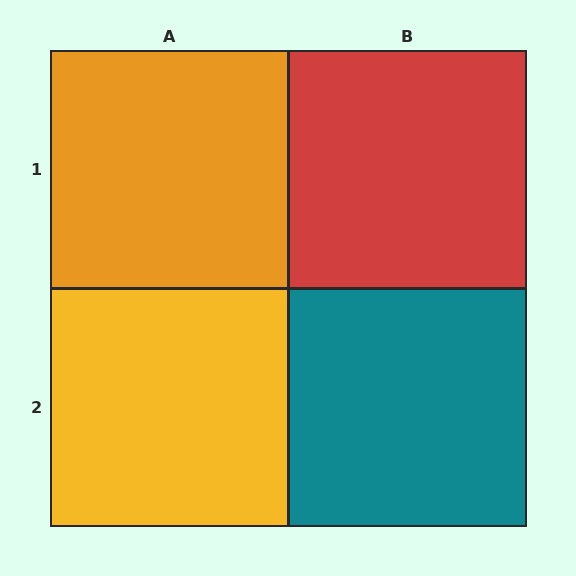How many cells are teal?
1 cell is teal.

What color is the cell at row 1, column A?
Orange.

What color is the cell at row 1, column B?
Red.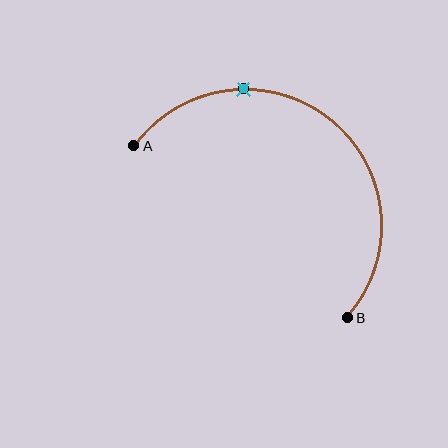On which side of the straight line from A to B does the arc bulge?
The arc bulges above and to the right of the straight line connecting A and B.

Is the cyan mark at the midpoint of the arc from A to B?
No. The cyan mark lies on the arc but is closer to endpoint A. The arc midpoint would be at the point on the curve equidistant along the arc from both A and B.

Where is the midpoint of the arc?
The arc midpoint is the point on the curve farthest from the straight line joining A and B. It sits above and to the right of that line.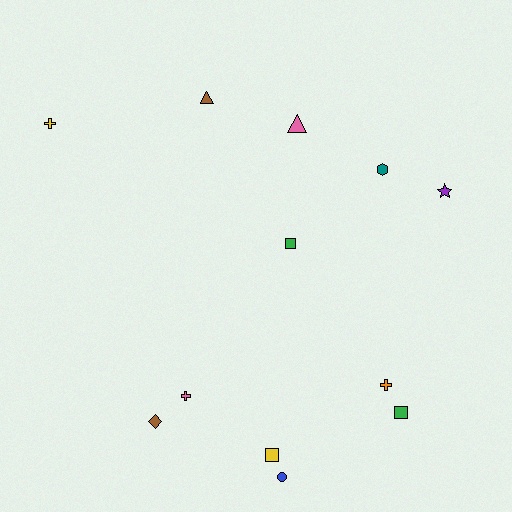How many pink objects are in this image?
There are 2 pink objects.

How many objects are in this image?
There are 12 objects.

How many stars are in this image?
There is 1 star.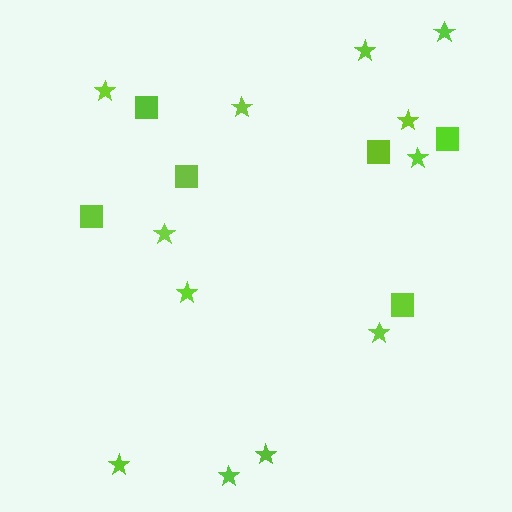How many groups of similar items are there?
There are 2 groups: one group of squares (6) and one group of stars (12).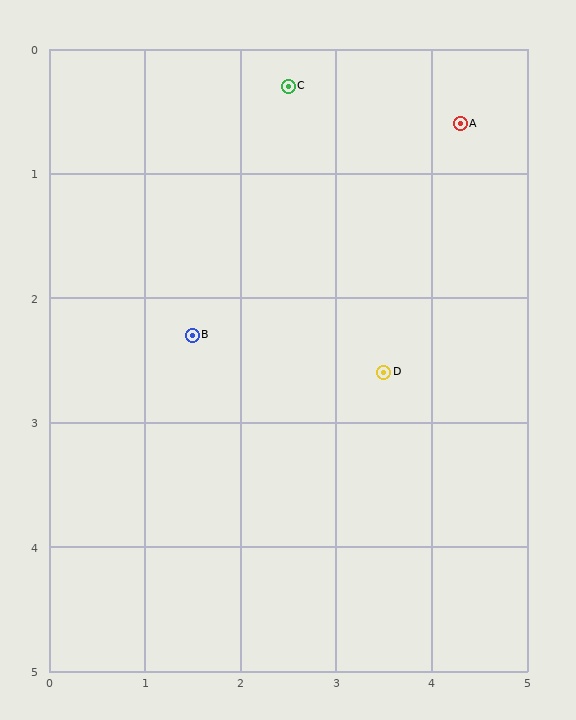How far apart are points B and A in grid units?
Points B and A are about 3.3 grid units apart.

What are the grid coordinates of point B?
Point B is at approximately (1.5, 2.3).